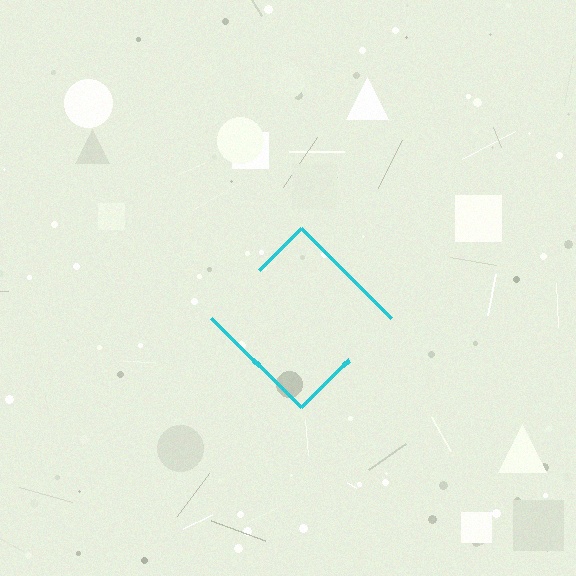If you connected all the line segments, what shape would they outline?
They would outline a diamond.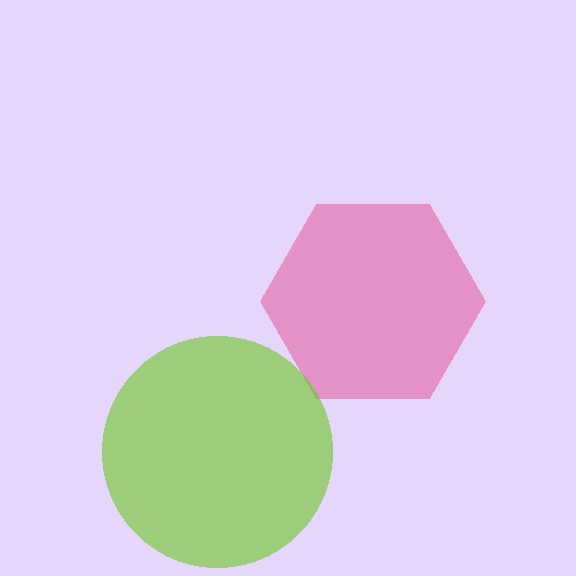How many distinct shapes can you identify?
There are 2 distinct shapes: a pink hexagon, a lime circle.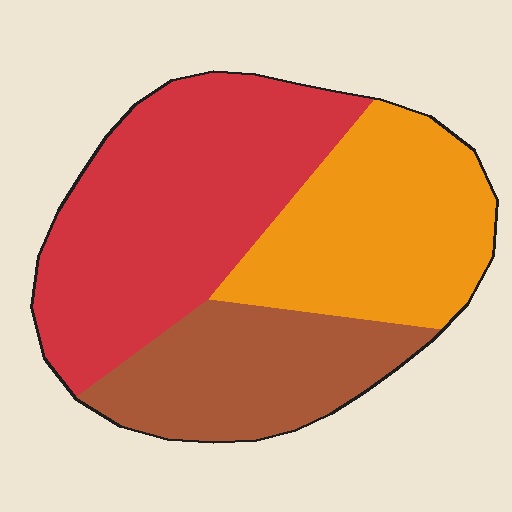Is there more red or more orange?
Red.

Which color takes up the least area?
Brown, at roughly 25%.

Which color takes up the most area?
Red, at roughly 45%.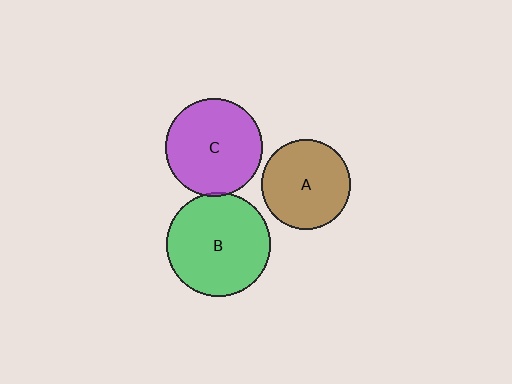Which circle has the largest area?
Circle B (green).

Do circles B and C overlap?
Yes.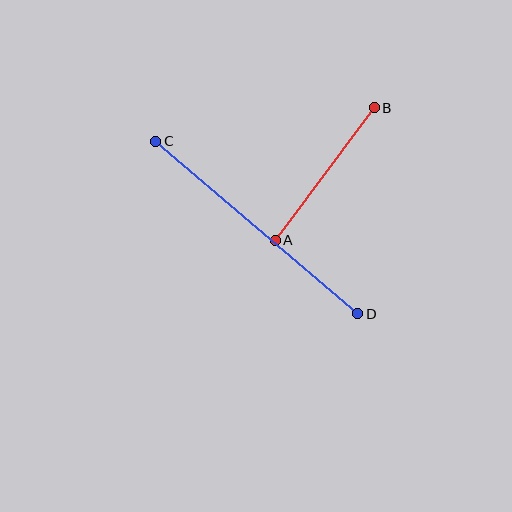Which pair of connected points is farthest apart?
Points C and D are farthest apart.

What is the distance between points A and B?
The distance is approximately 165 pixels.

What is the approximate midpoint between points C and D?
The midpoint is at approximately (257, 227) pixels.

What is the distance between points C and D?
The distance is approximately 266 pixels.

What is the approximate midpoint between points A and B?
The midpoint is at approximately (325, 174) pixels.